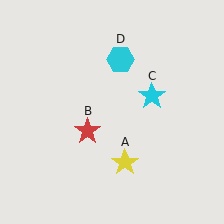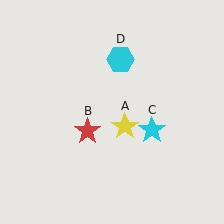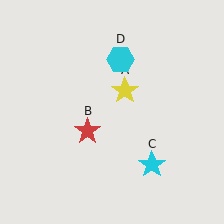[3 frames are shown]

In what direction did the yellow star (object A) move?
The yellow star (object A) moved up.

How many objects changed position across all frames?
2 objects changed position: yellow star (object A), cyan star (object C).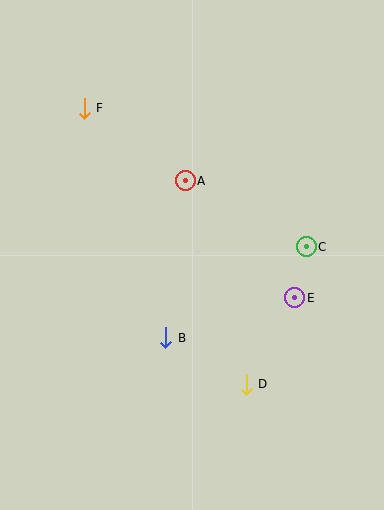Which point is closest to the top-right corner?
Point C is closest to the top-right corner.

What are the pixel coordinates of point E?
Point E is at (295, 298).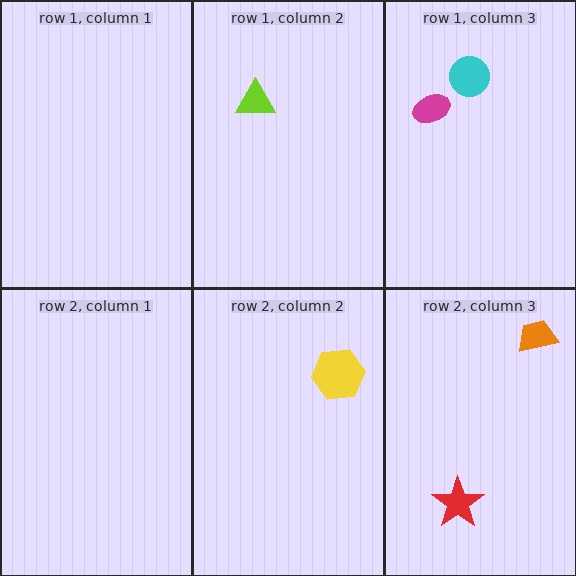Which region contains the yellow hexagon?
The row 2, column 2 region.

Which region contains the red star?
The row 2, column 3 region.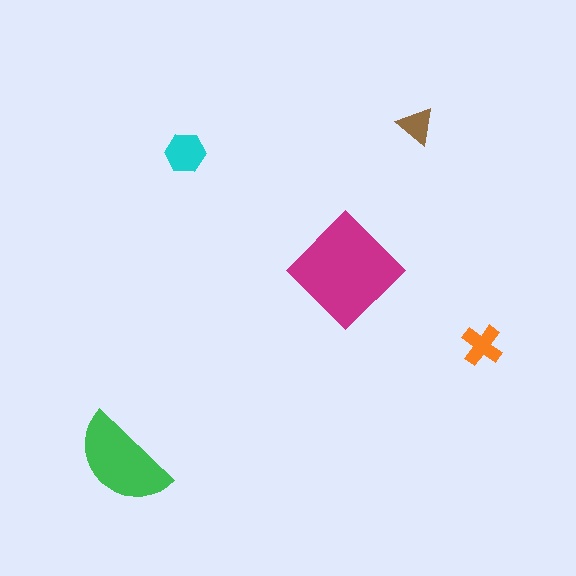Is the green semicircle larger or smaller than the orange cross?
Larger.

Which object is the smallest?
The brown triangle.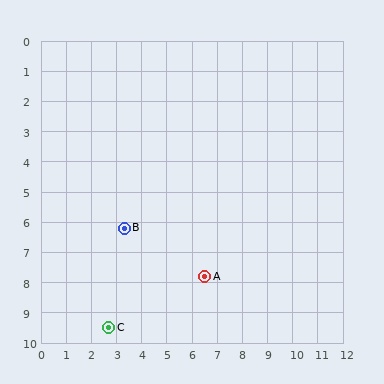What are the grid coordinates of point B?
Point B is at approximately (3.3, 6.2).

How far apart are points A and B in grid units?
Points A and B are about 3.6 grid units apart.